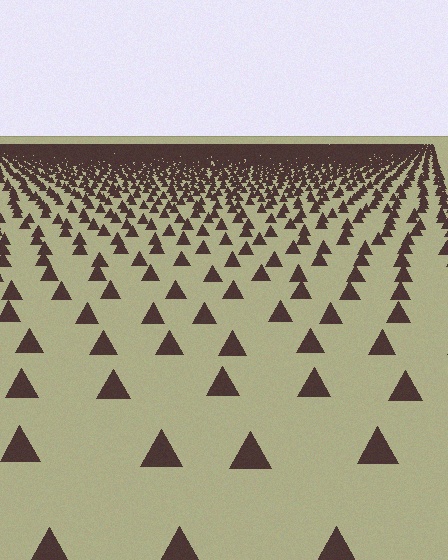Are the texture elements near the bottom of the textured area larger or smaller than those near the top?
Larger. Near the bottom, elements are closer to the viewer and appear at a bigger on-screen size.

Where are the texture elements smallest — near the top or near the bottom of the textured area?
Near the top.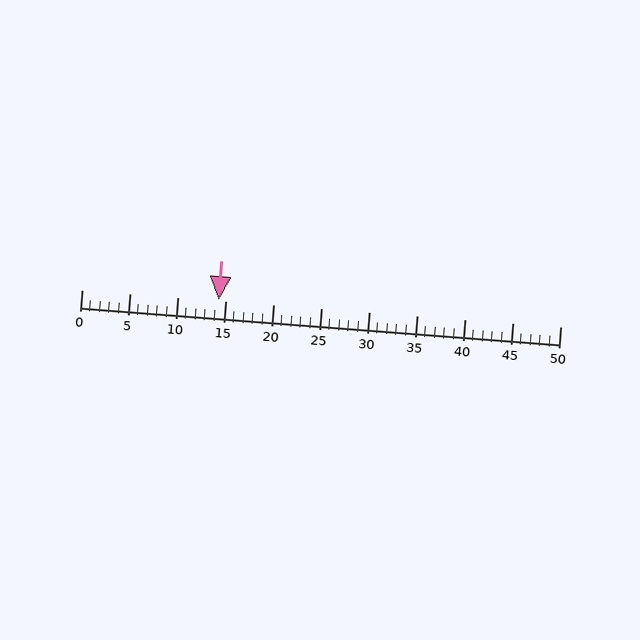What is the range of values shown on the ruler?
The ruler shows values from 0 to 50.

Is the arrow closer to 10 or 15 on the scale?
The arrow is closer to 15.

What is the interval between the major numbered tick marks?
The major tick marks are spaced 5 units apart.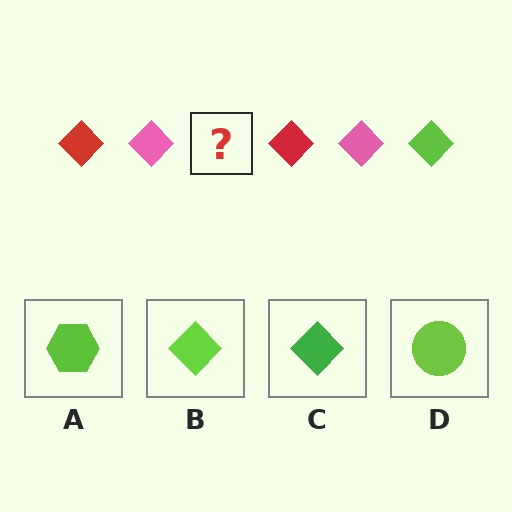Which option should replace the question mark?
Option B.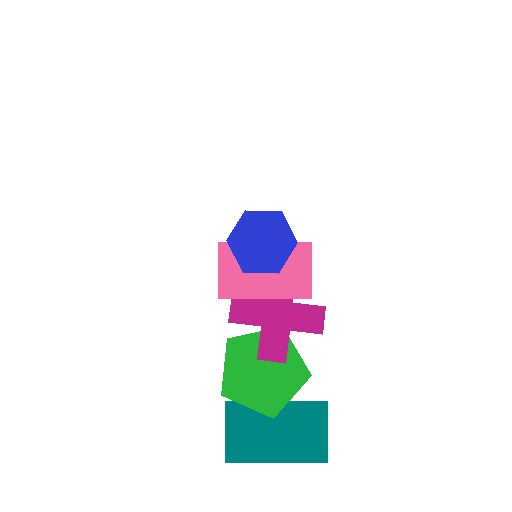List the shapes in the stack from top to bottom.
From top to bottom: the blue hexagon, the pink rectangle, the magenta cross, the green pentagon, the teal rectangle.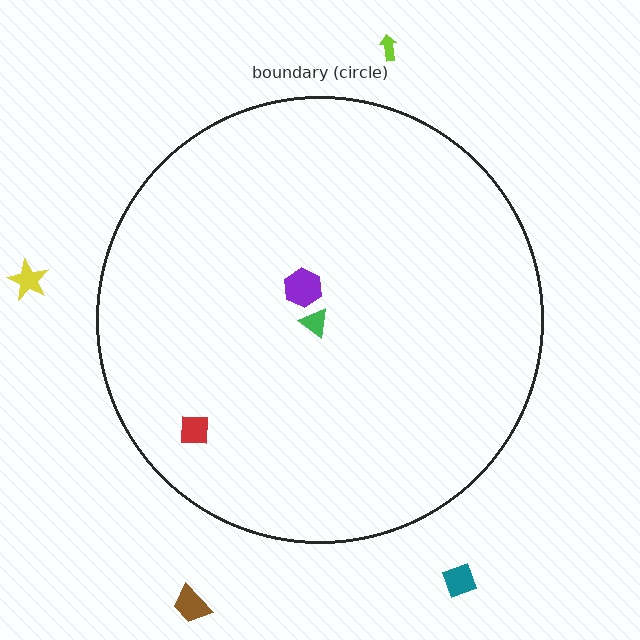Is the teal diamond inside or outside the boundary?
Outside.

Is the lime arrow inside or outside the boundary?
Outside.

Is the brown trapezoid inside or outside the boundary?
Outside.